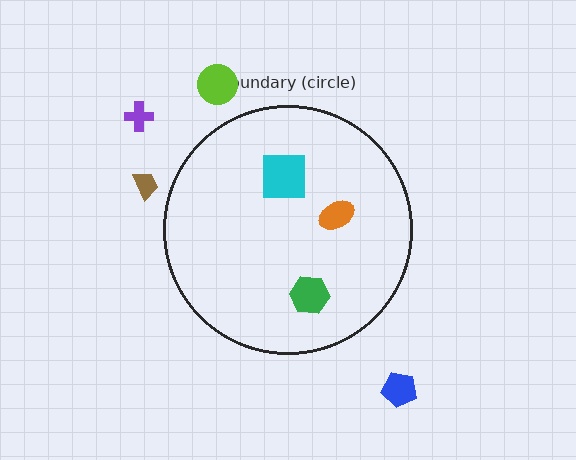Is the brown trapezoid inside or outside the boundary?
Outside.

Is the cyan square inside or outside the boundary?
Inside.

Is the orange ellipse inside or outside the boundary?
Inside.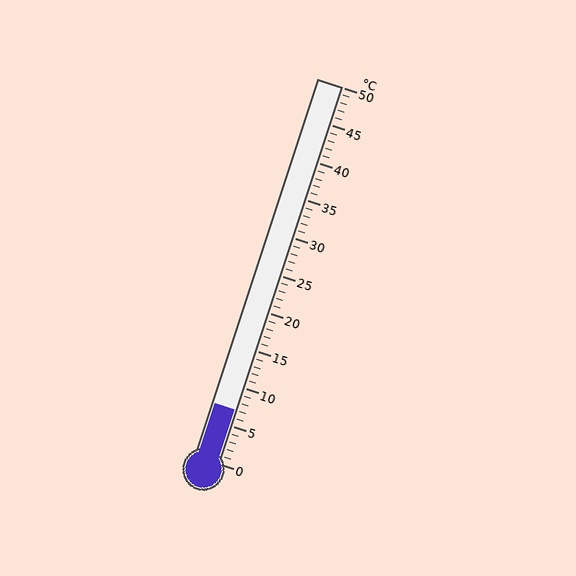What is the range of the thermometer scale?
The thermometer scale ranges from 0°C to 50°C.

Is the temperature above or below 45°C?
The temperature is below 45°C.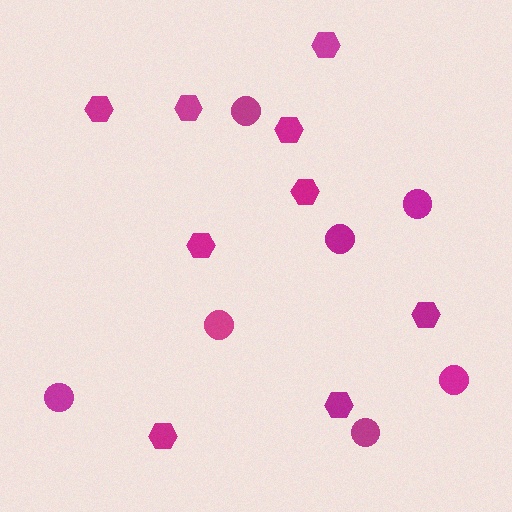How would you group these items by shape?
There are 2 groups: one group of hexagons (9) and one group of circles (7).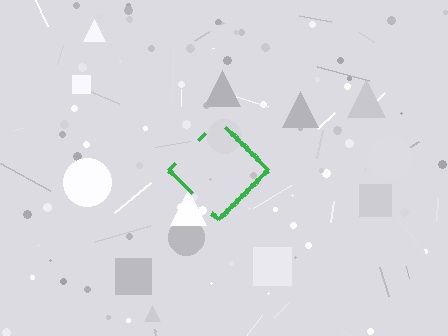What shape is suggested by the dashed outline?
The dashed outline suggests a diamond.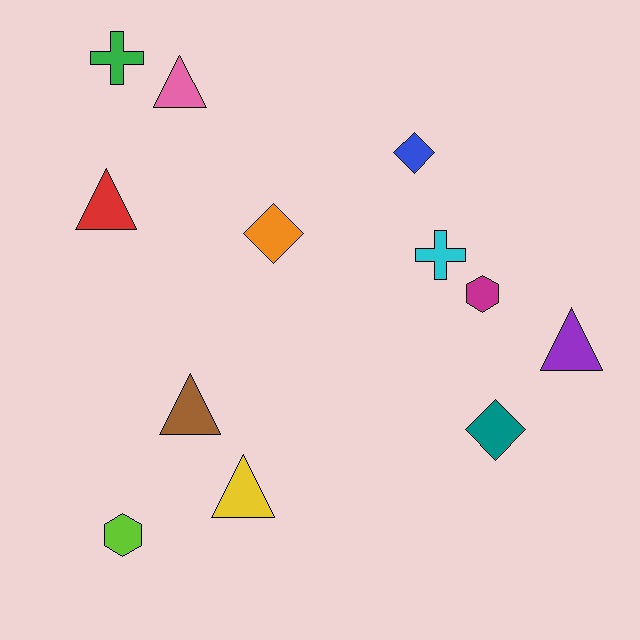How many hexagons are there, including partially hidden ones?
There are 2 hexagons.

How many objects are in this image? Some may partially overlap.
There are 12 objects.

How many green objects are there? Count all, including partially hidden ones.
There is 1 green object.